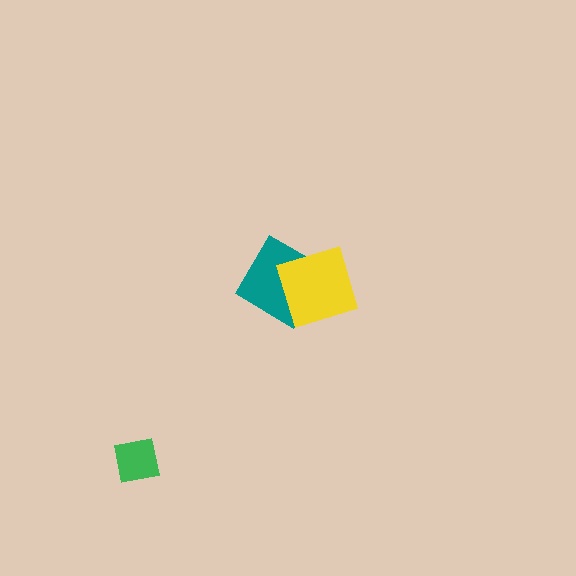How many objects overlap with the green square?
0 objects overlap with the green square.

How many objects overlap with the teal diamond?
1 object overlaps with the teal diamond.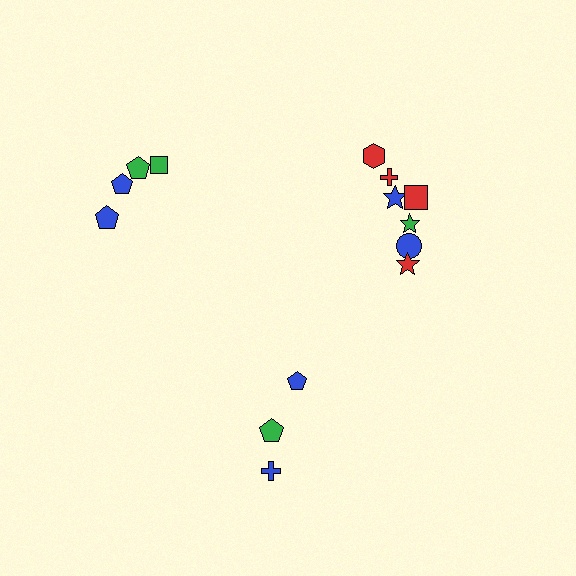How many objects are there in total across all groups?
There are 14 objects.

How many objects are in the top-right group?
There are 7 objects.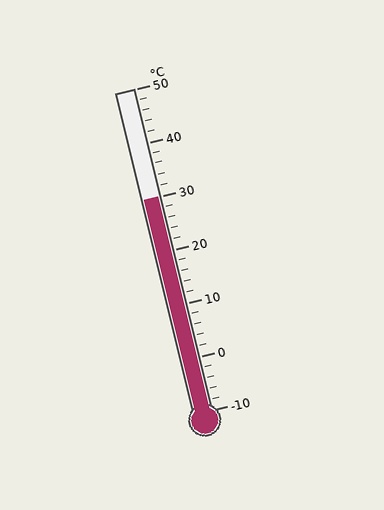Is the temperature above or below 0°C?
The temperature is above 0°C.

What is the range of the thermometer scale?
The thermometer scale ranges from -10°C to 50°C.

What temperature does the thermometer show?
The thermometer shows approximately 30°C.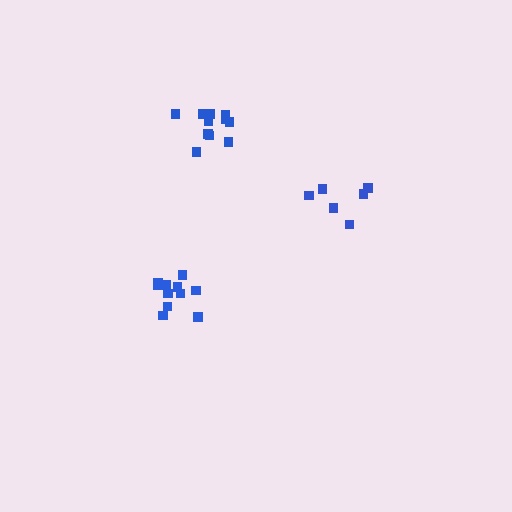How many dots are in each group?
Group 1: 11 dots, Group 2: 6 dots, Group 3: 11 dots (28 total).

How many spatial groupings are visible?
There are 3 spatial groupings.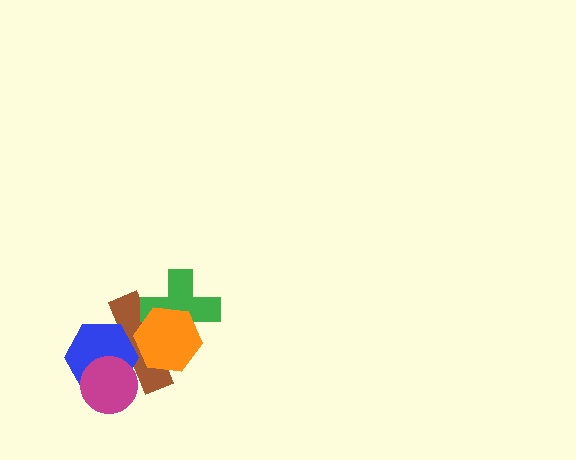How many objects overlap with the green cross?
2 objects overlap with the green cross.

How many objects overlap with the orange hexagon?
2 objects overlap with the orange hexagon.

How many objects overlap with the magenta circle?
2 objects overlap with the magenta circle.